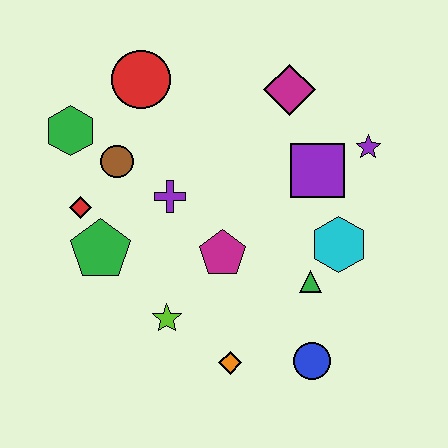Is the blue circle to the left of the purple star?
Yes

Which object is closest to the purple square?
The purple star is closest to the purple square.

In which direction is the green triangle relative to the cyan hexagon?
The green triangle is below the cyan hexagon.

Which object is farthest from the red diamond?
The purple star is farthest from the red diamond.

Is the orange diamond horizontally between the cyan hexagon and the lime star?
Yes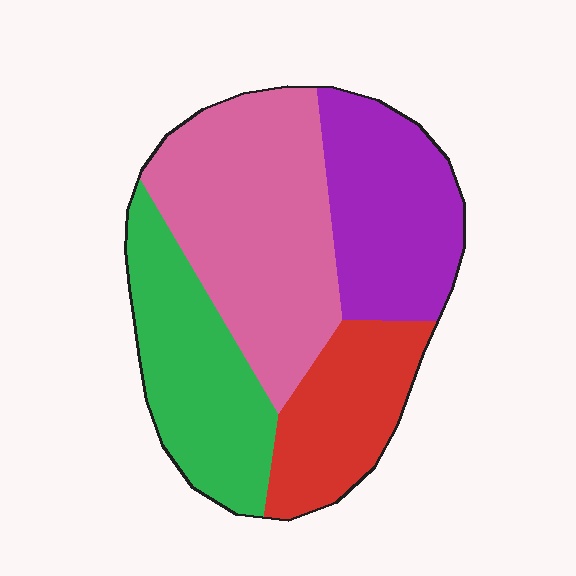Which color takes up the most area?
Pink, at roughly 35%.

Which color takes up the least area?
Red, at roughly 20%.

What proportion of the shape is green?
Green covers 24% of the shape.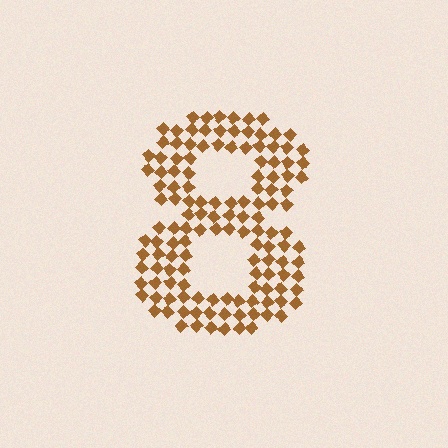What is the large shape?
The large shape is the digit 8.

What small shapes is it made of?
It is made of small diamonds.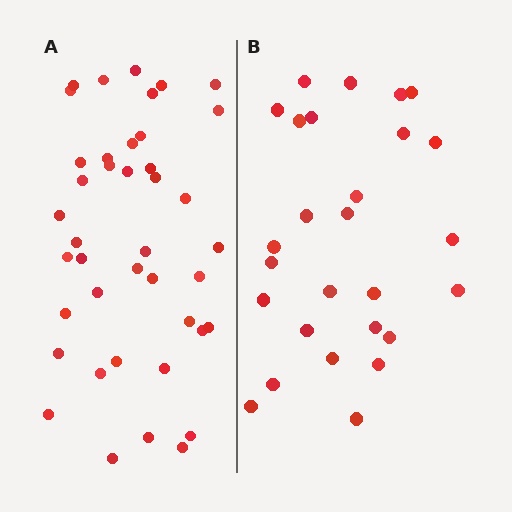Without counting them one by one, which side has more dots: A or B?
Region A (the left region) has more dots.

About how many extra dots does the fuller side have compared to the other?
Region A has approximately 15 more dots than region B.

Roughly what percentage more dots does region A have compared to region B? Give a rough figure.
About 50% more.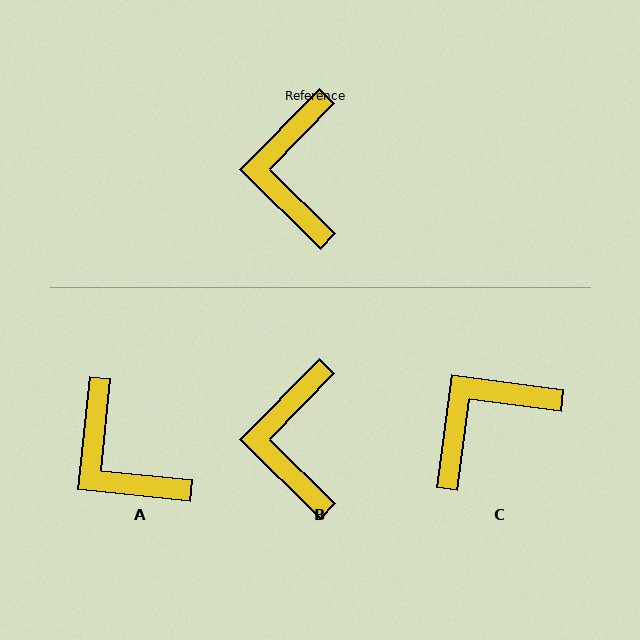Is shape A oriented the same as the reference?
No, it is off by about 38 degrees.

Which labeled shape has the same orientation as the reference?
B.